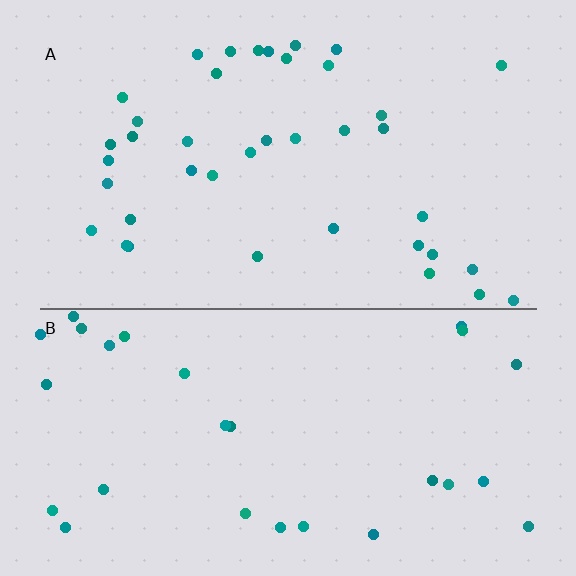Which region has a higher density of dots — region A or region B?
A (the top).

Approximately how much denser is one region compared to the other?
Approximately 1.4× — region A over region B.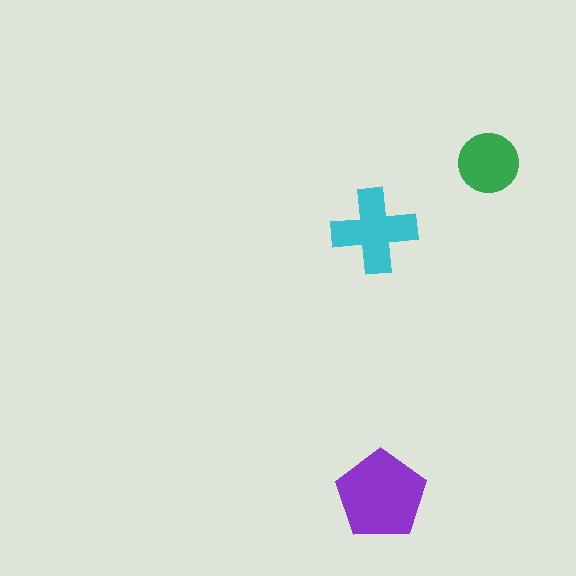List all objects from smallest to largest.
The green circle, the cyan cross, the purple pentagon.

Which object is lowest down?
The purple pentagon is bottommost.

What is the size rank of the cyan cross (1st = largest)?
2nd.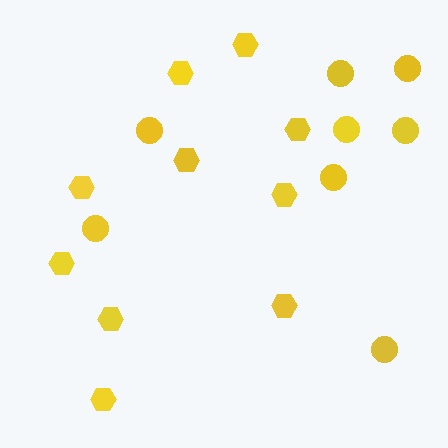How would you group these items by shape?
There are 2 groups: one group of circles (8) and one group of hexagons (10).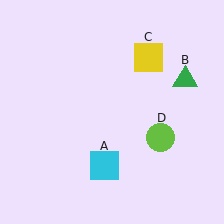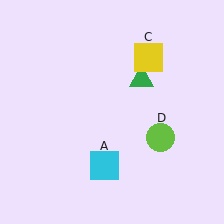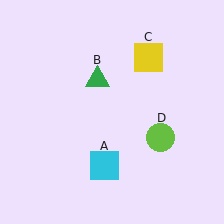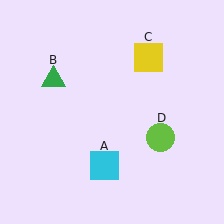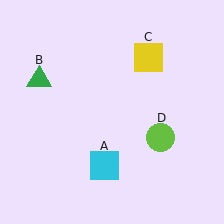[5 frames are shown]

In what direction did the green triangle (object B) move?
The green triangle (object B) moved left.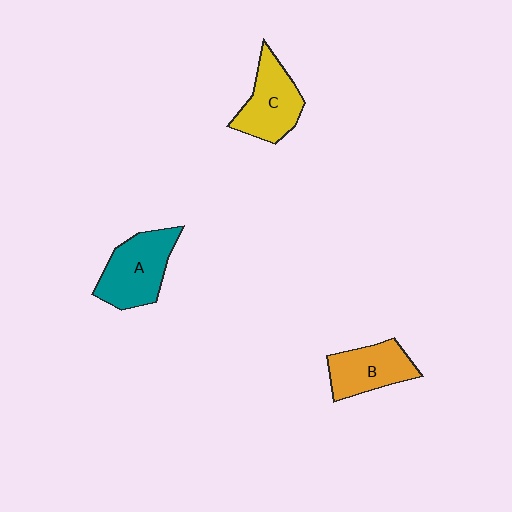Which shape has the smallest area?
Shape B (orange).